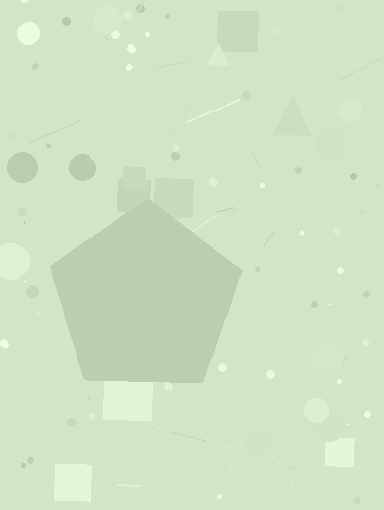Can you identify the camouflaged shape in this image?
The camouflaged shape is a pentagon.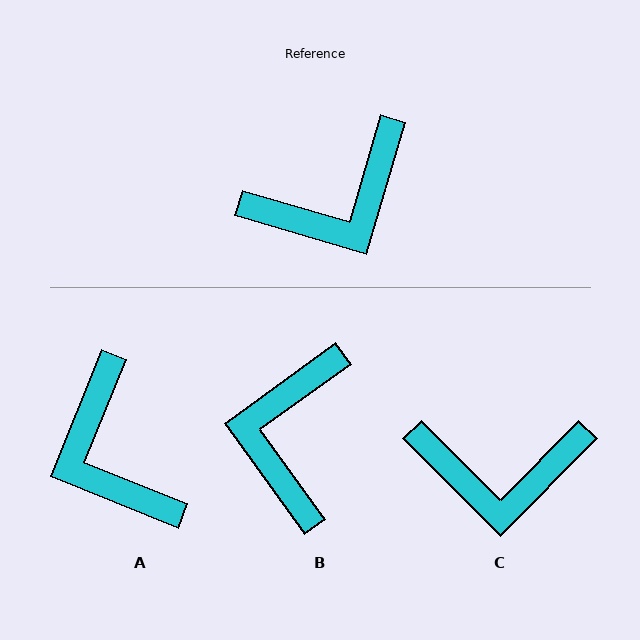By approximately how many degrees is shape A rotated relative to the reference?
Approximately 96 degrees clockwise.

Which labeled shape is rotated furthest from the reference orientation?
B, about 128 degrees away.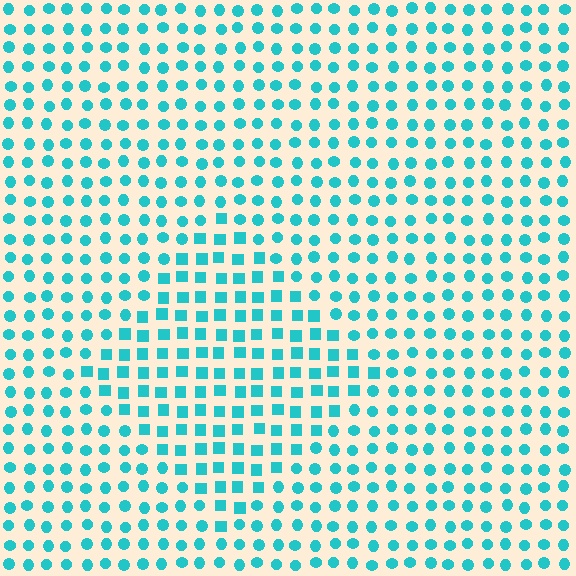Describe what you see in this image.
The image is filled with small cyan elements arranged in a uniform grid. A diamond-shaped region contains squares, while the surrounding area contains circles. The boundary is defined purely by the change in element shape.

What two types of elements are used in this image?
The image uses squares inside the diamond region and circles outside it.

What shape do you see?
I see a diamond.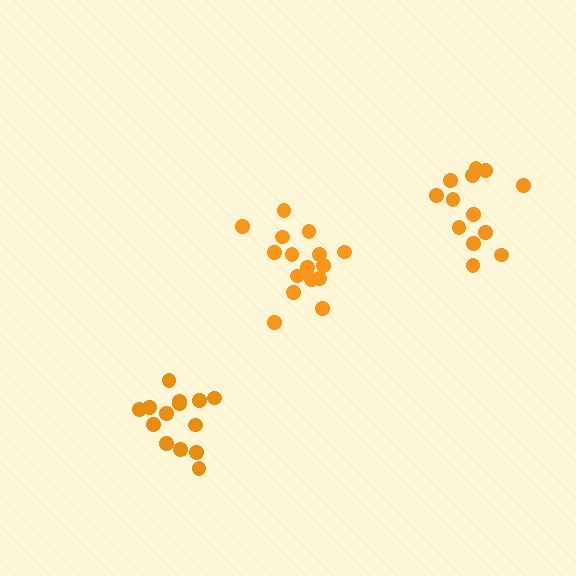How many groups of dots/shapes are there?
There are 3 groups.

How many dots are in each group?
Group 1: 16 dots, Group 2: 14 dots, Group 3: 13 dots (43 total).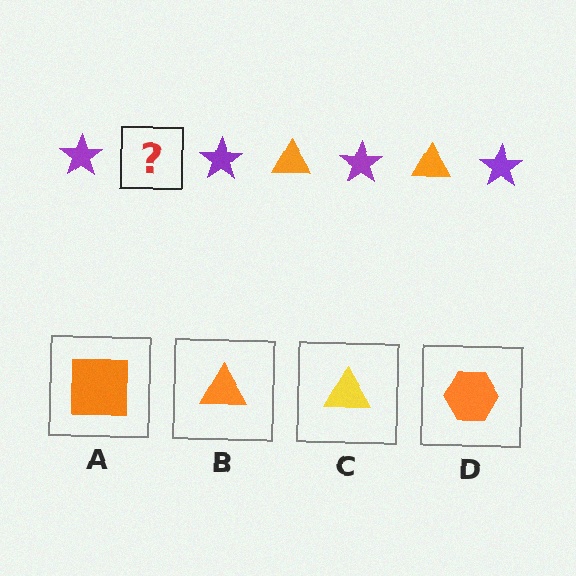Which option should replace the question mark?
Option B.